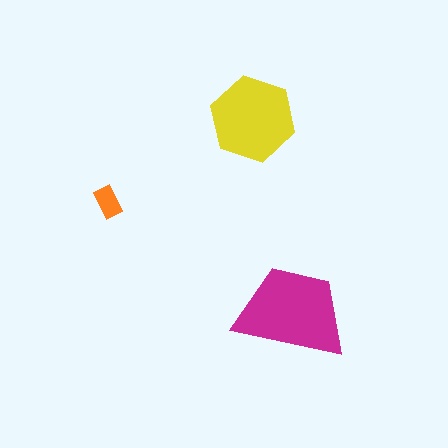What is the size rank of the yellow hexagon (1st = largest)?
2nd.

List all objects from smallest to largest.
The orange rectangle, the yellow hexagon, the magenta trapezoid.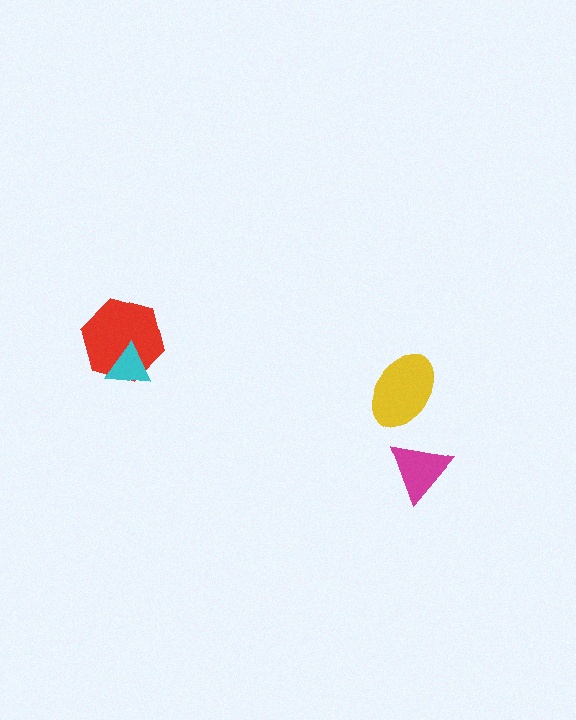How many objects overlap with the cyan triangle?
1 object overlaps with the cyan triangle.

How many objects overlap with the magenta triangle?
0 objects overlap with the magenta triangle.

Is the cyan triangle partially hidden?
No, no other shape covers it.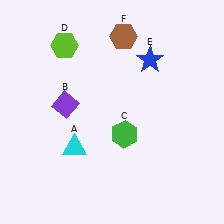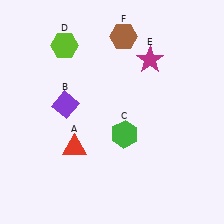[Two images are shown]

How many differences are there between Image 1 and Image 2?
There are 2 differences between the two images.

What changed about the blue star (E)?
In Image 1, E is blue. In Image 2, it changed to magenta.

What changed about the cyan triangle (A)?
In Image 1, A is cyan. In Image 2, it changed to red.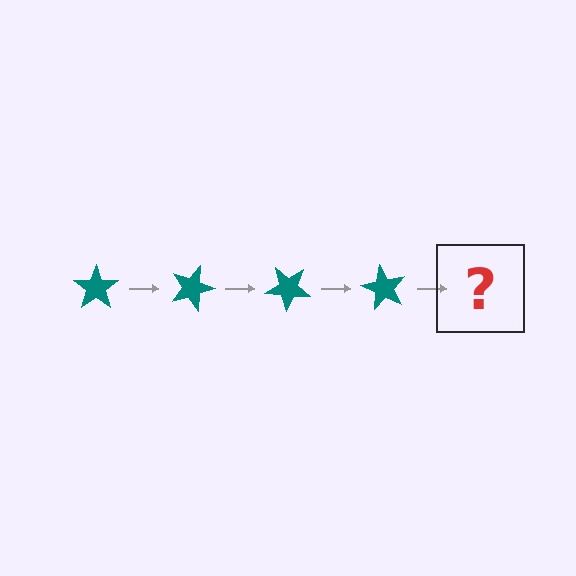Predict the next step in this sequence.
The next step is a teal star rotated 80 degrees.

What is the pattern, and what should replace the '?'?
The pattern is that the star rotates 20 degrees each step. The '?' should be a teal star rotated 80 degrees.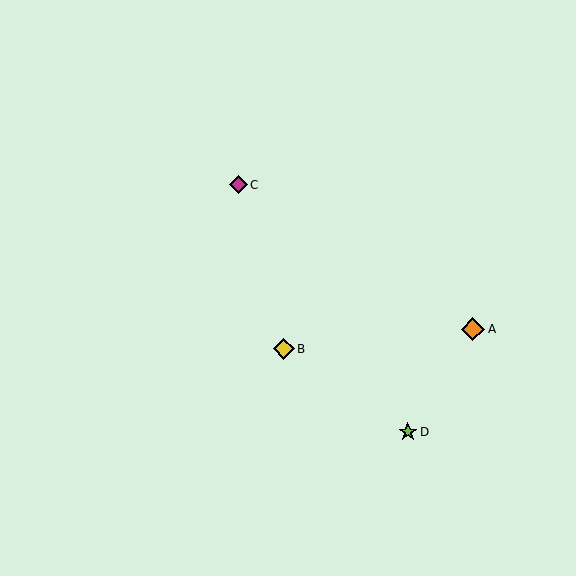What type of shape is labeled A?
Shape A is an orange diamond.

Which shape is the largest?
The orange diamond (labeled A) is the largest.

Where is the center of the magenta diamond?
The center of the magenta diamond is at (238, 185).